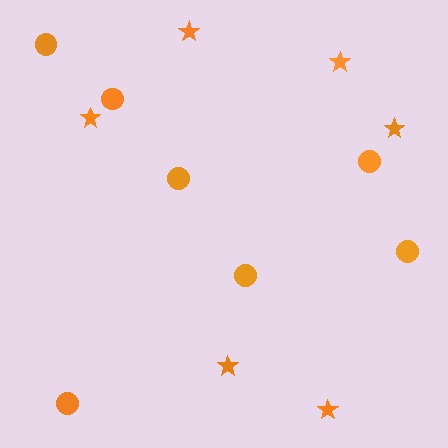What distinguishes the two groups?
There are 2 groups: one group of stars (6) and one group of circles (7).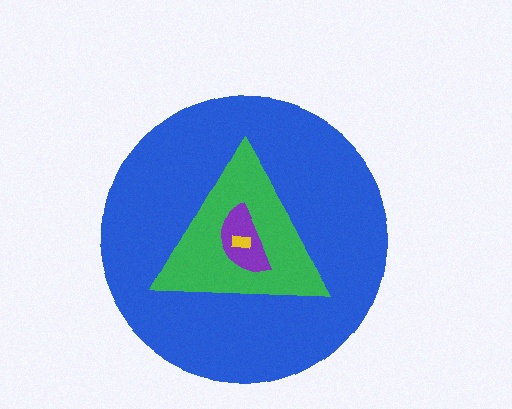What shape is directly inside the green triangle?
The purple semicircle.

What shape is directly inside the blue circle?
The green triangle.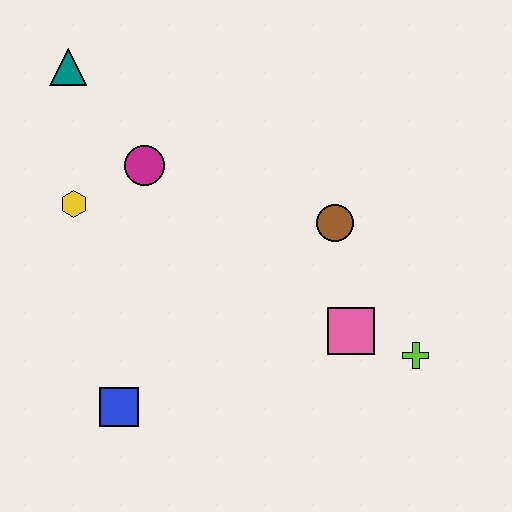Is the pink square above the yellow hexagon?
No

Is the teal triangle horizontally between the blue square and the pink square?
No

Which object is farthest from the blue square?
The teal triangle is farthest from the blue square.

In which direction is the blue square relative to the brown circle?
The blue square is to the left of the brown circle.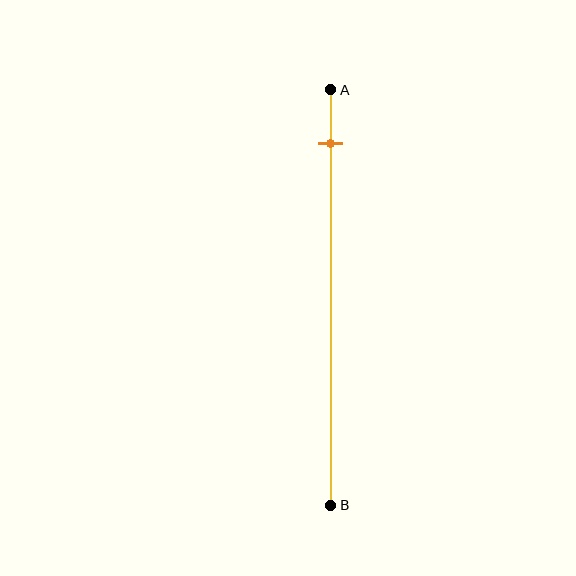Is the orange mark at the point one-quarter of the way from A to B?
No, the mark is at about 15% from A, not at the 25% one-quarter point.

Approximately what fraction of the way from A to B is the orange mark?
The orange mark is approximately 15% of the way from A to B.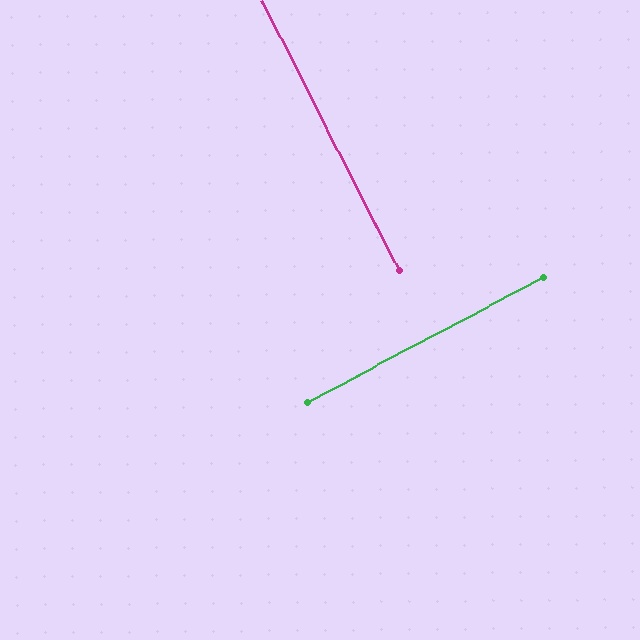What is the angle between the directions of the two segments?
Approximately 89 degrees.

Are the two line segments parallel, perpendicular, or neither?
Perpendicular — they meet at approximately 89°.